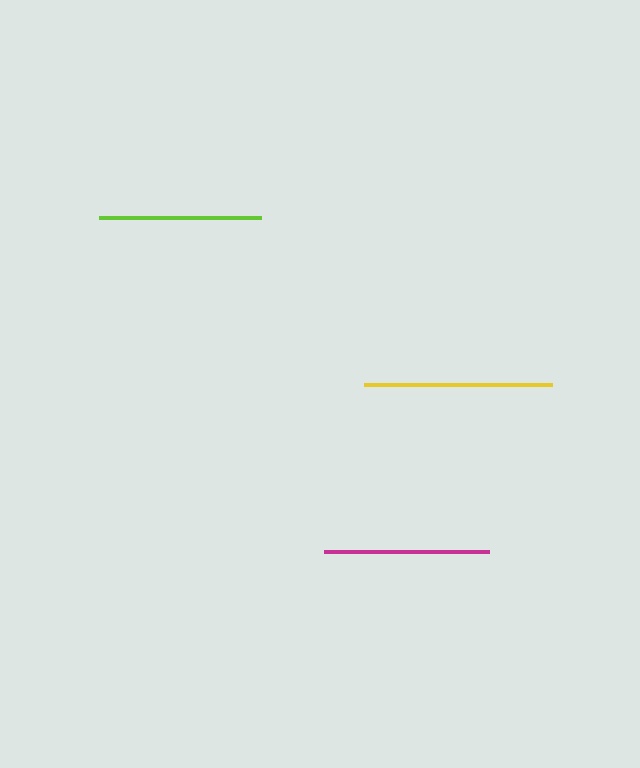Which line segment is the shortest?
The lime line is the shortest at approximately 162 pixels.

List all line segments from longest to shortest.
From longest to shortest: yellow, magenta, lime.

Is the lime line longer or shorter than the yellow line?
The yellow line is longer than the lime line.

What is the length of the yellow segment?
The yellow segment is approximately 188 pixels long.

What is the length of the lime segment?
The lime segment is approximately 162 pixels long.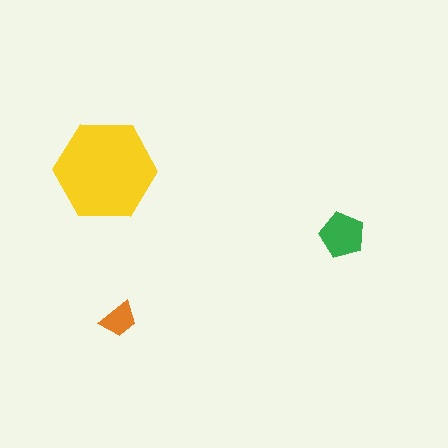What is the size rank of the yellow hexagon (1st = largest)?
1st.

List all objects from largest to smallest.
The yellow hexagon, the green pentagon, the orange trapezoid.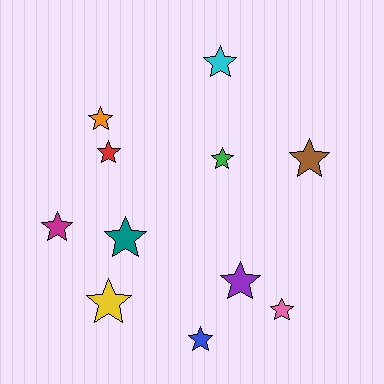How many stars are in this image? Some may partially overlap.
There are 11 stars.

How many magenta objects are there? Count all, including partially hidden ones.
There is 1 magenta object.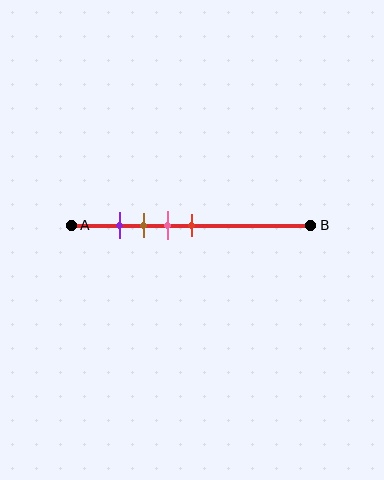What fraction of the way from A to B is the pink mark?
The pink mark is approximately 40% (0.4) of the way from A to B.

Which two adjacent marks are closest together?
The purple and brown marks are the closest adjacent pair.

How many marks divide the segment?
There are 4 marks dividing the segment.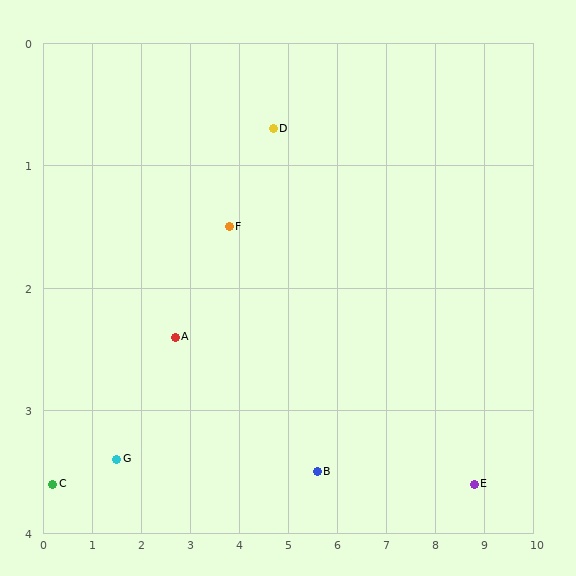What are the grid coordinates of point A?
Point A is at approximately (2.7, 2.4).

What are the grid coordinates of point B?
Point B is at approximately (5.6, 3.5).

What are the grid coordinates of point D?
Point D is at approximately (4.7, 0.7).